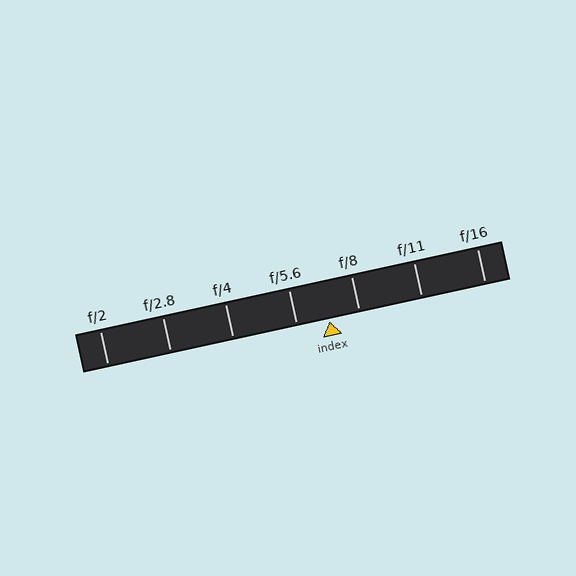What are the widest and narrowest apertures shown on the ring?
The widest aperture shown is f/2 and the narrowest is f/16.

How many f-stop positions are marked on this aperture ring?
There are 7 f-stop positions marked.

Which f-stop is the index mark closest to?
The index mark is closest to f/8.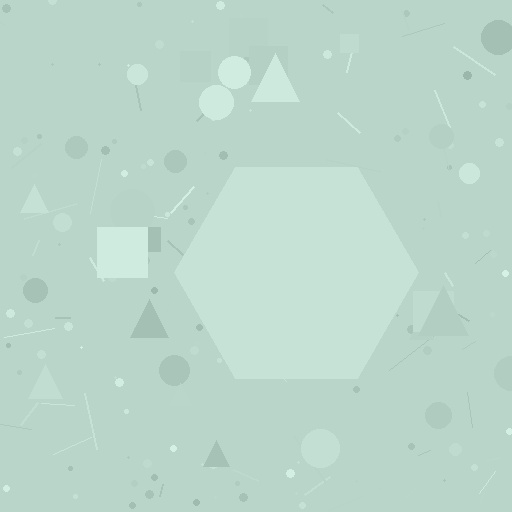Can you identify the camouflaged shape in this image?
The camouflaged shape is a hexagon.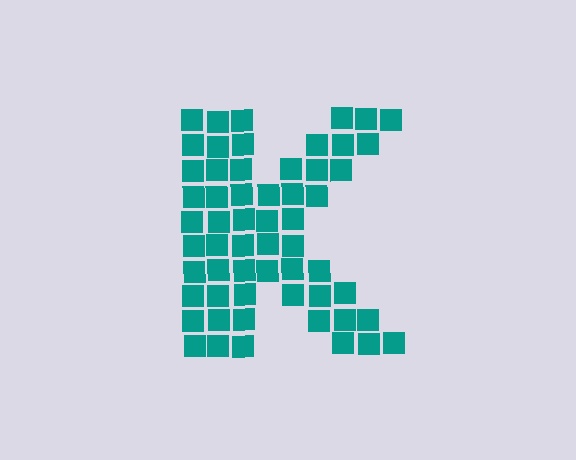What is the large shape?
The large shape is the letter K.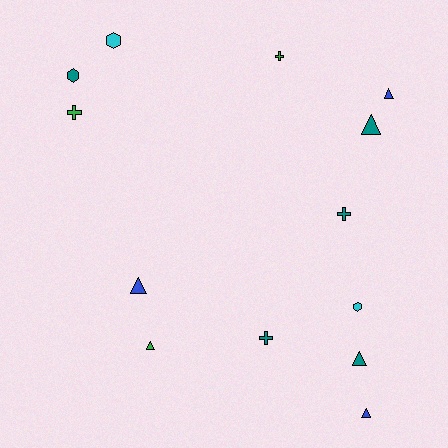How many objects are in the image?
There are 13 objects.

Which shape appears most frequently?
Triangle, with 6 objects.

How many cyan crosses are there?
There are no cyan crosses.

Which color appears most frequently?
Teal, with 5 objects.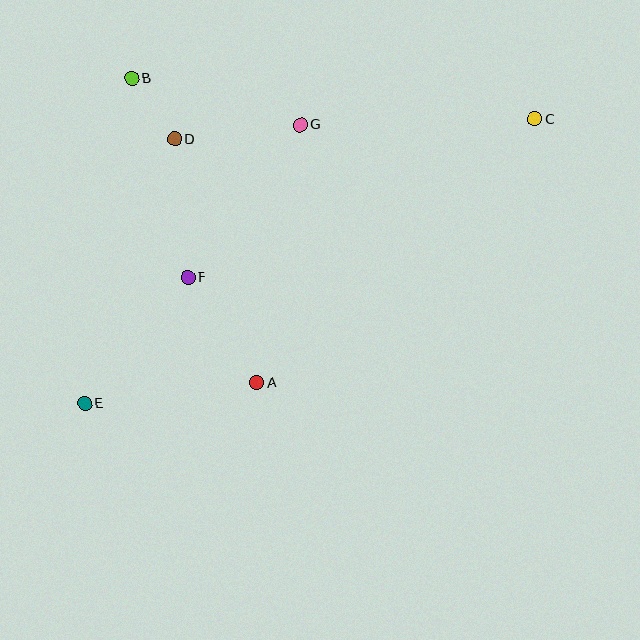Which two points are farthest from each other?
Points C and E are farthest from each other.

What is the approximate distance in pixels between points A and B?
The distance between A and B is approximately 329 pixels.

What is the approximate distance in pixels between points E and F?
The distance between E and F is approximately 163 pixels.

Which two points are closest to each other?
Points B and D are closest to each other.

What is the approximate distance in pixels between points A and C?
The distance between A and C is approximately 383 pixels.